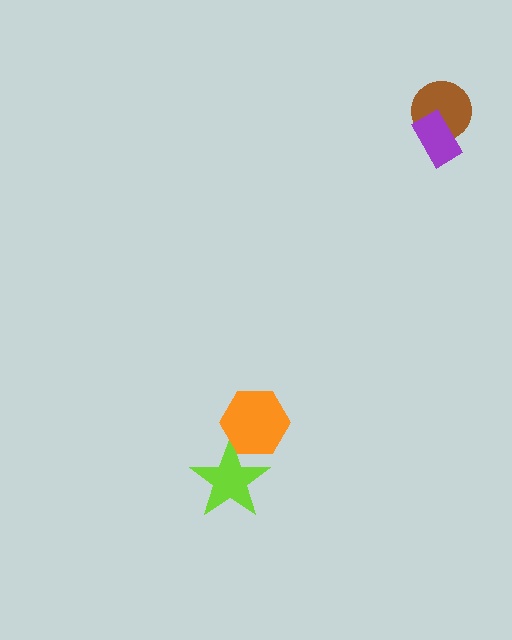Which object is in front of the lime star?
The orange hexagon is in front of the lime star.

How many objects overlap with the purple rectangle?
1 object overlaps with the purple rectangle.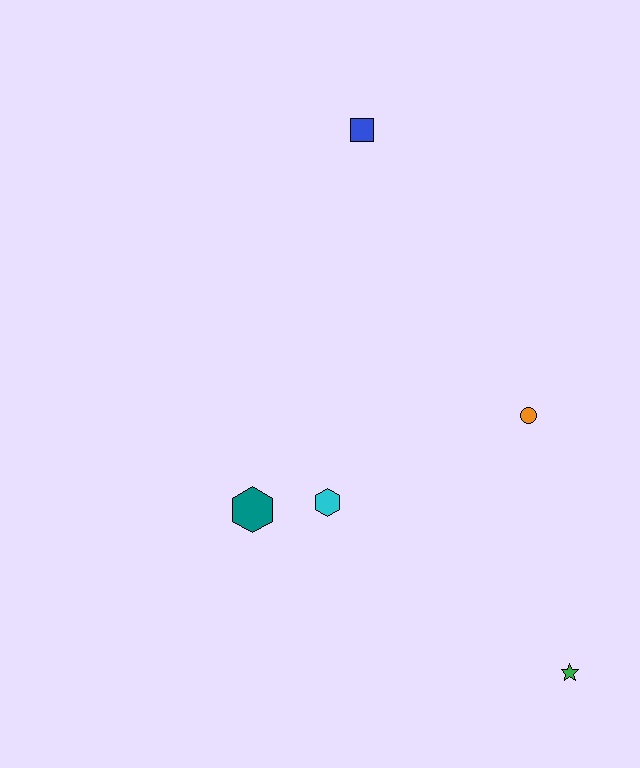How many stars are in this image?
There is 1 star.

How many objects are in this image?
There are 5 objects.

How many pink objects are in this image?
There are no pink objects.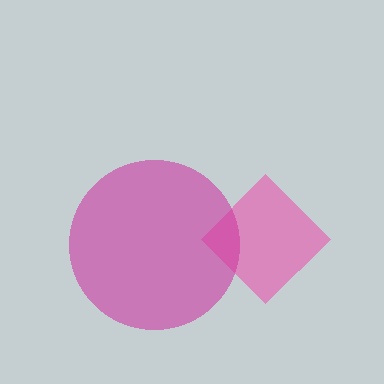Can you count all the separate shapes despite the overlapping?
Yes, there are 2 separate shapes.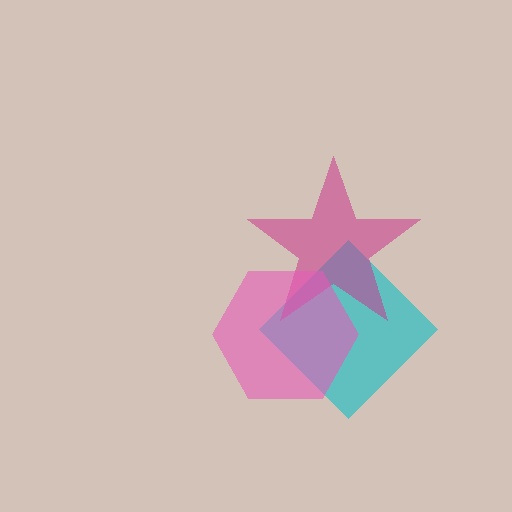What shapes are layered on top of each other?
The layered shapes are: a cyan diamond, a magenta star, a pink hexagon.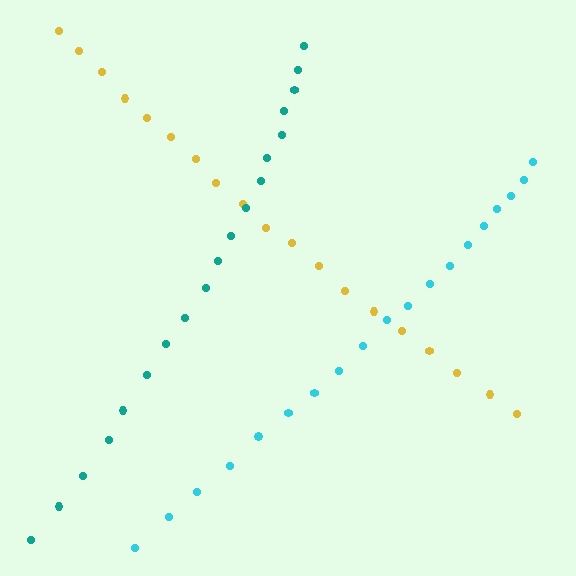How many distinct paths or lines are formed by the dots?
There are 3 distinct paths.